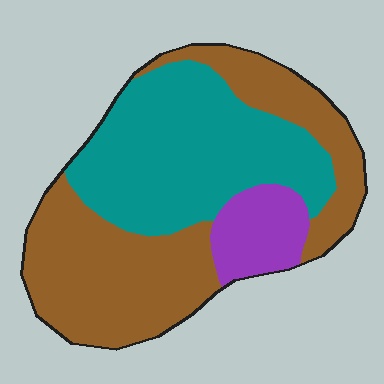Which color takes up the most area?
Brown, at roughly 50%.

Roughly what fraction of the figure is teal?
Teal takes up between a third and a half of the figure.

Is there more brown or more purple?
Brown.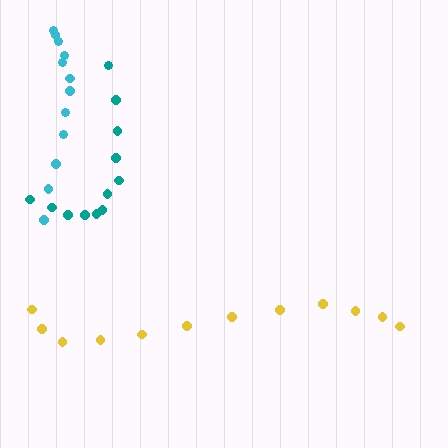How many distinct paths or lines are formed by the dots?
There are 3 distinct paths.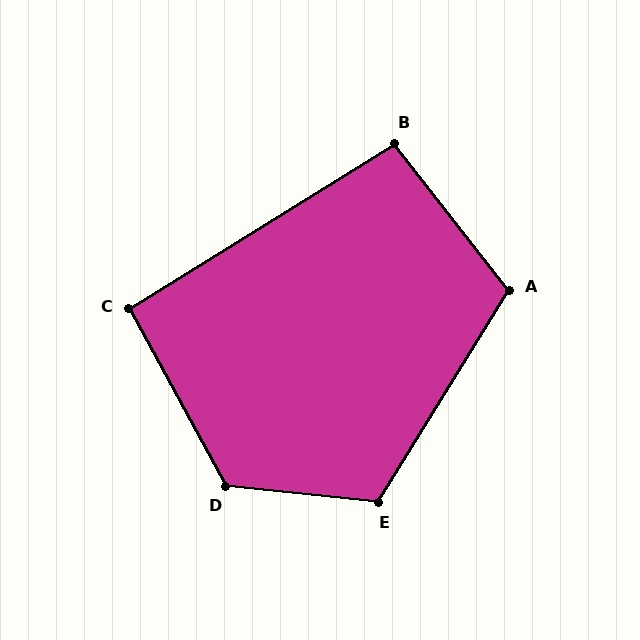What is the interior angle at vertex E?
Approximately 116 degrees (obtuse).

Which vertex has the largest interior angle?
D, at approximately 124 degrees.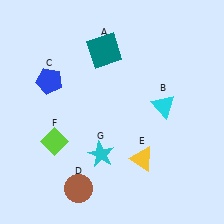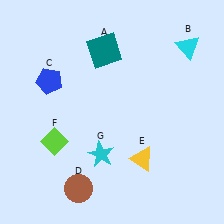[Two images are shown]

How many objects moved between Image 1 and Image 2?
1 object moved between the two images.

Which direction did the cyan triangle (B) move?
The cyan triangle (B) moved up.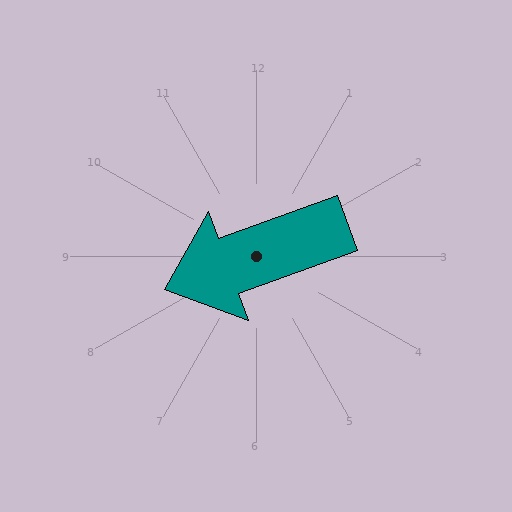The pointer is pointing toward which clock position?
Roughly 8 o'clock.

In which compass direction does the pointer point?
West.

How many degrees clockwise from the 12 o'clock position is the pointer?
Approximately 250 degrees.